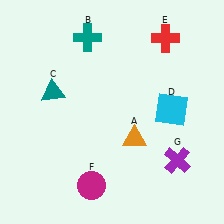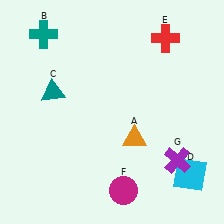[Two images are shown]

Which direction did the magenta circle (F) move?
The magenta circle (F) moved right.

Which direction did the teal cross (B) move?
The teal cross (B) moved left.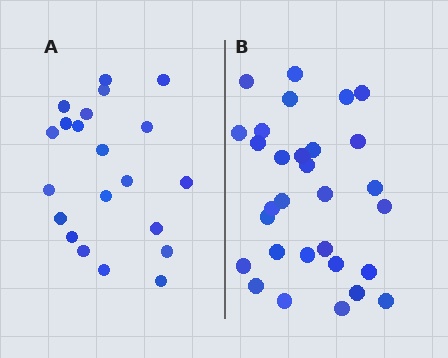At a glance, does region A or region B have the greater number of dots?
Region B (the right region) has more dots.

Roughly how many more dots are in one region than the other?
Region B has roughly 8 or so more dots than region A.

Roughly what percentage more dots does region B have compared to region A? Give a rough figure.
About 45% more.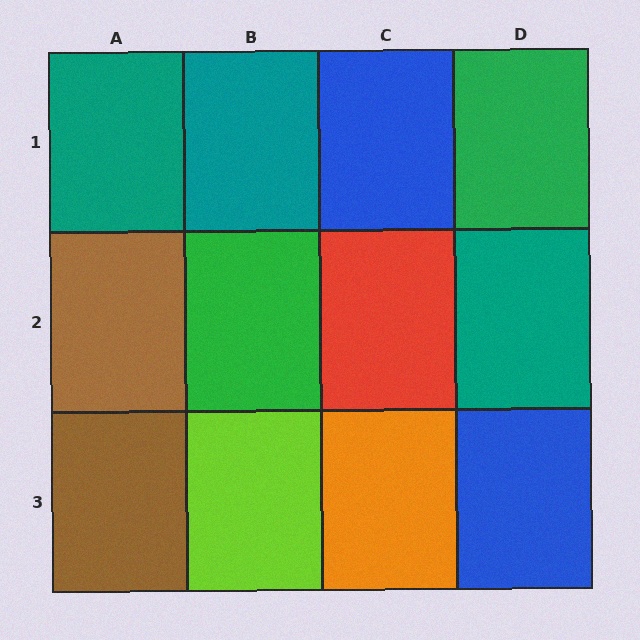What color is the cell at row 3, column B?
Lime.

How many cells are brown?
2 cells are brown.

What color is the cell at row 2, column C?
Red.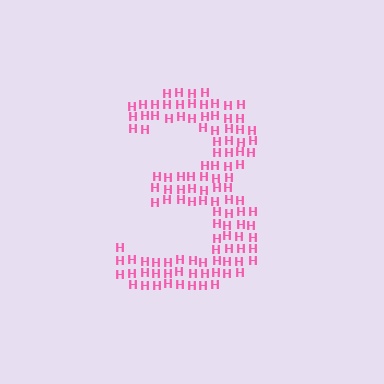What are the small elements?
The small elements are letter H's.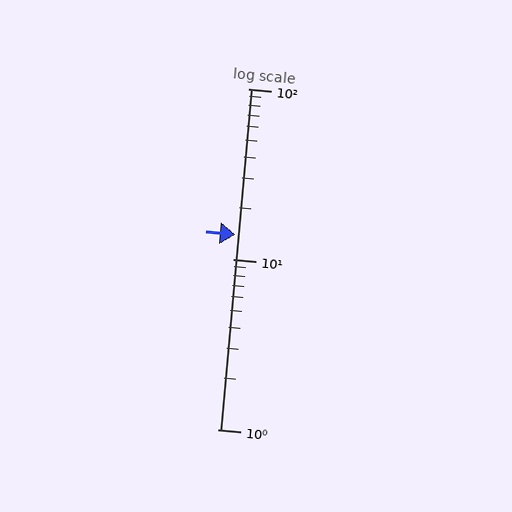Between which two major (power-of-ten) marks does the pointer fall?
The pointer is between 10 and 100.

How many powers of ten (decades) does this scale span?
The scale spans 2 decades, from 1 to 100.